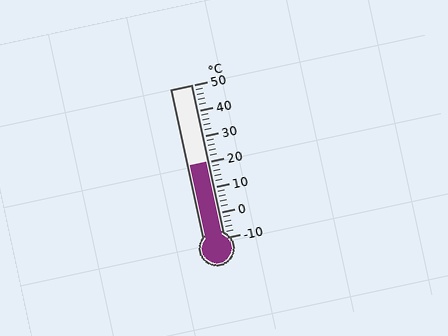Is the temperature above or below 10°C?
The temperature is above 10°C.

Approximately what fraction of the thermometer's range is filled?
The thermometer is filled to approximately 50% of its range.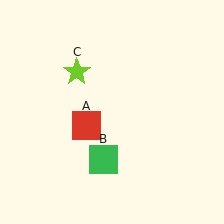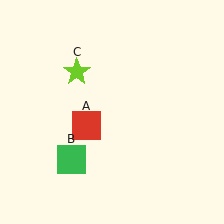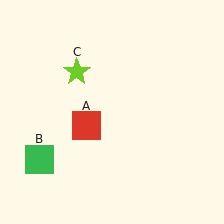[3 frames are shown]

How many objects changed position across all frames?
1 object changed position: green square (object B).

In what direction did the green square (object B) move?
The green square (object B) moved left.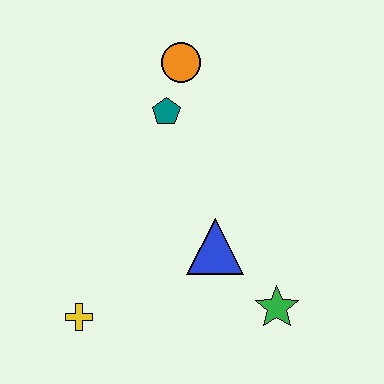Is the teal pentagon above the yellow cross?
Yes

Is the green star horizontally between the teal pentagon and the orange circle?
No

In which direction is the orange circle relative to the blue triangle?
The orange circle is above the blue triangle.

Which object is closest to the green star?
The blue triangle is closest to the green star.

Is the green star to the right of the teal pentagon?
Yes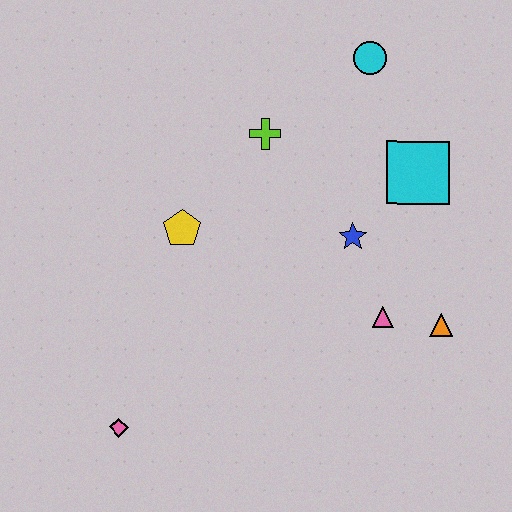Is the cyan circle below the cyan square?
No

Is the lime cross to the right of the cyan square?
No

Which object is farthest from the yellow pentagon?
The orange triangle is farthest from the yellow pentagon.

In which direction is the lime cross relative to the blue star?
The lime cross is above the blue star.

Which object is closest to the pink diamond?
The yellow pentagon is closest to the pink diamond.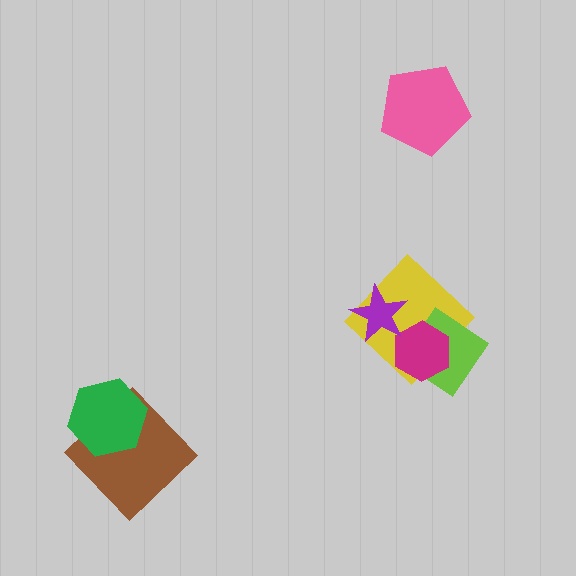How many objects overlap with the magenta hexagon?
2 objects overlap with the magenta hexagon.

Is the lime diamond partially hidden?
Yes, it is partially covered by another shape.